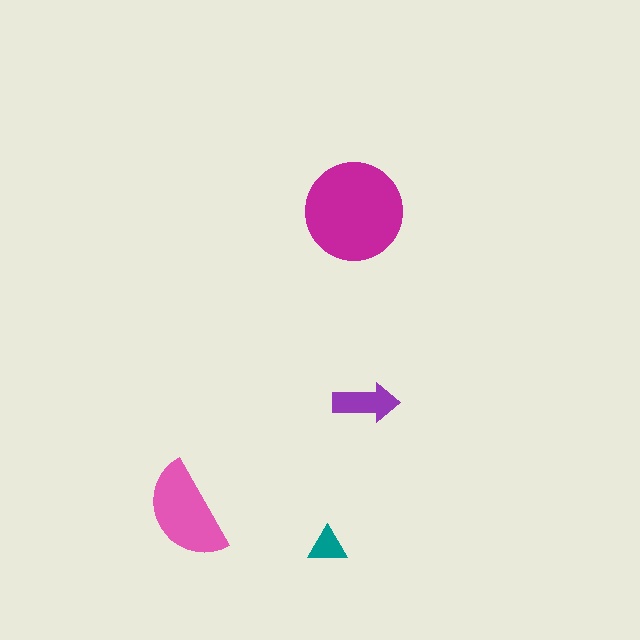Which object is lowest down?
The teal triangle is bottommost.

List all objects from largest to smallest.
The magenta circle, the pink semicircle, the purple arrow, the teal triangle.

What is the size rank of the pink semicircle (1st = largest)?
2nd.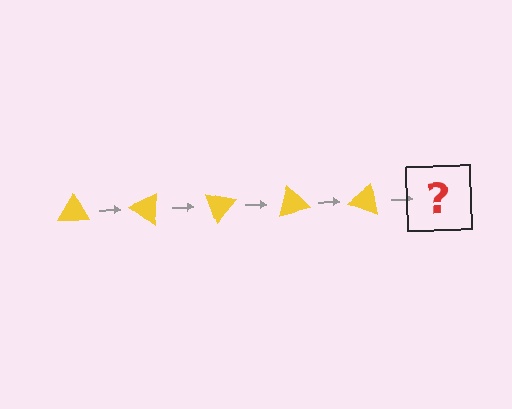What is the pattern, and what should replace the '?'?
The pattern is that the triangle rotates 35 degrees each step. The '?' should be a yellow triangle rotated 175 degrees.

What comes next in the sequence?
The next element should be a yellow triangle rotated 175 degrees.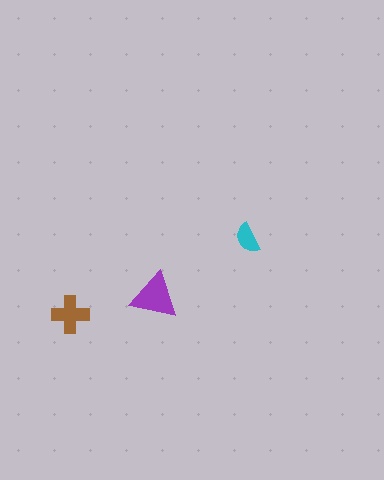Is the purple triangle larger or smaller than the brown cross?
Larger.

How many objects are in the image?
There are 3 objects in the image.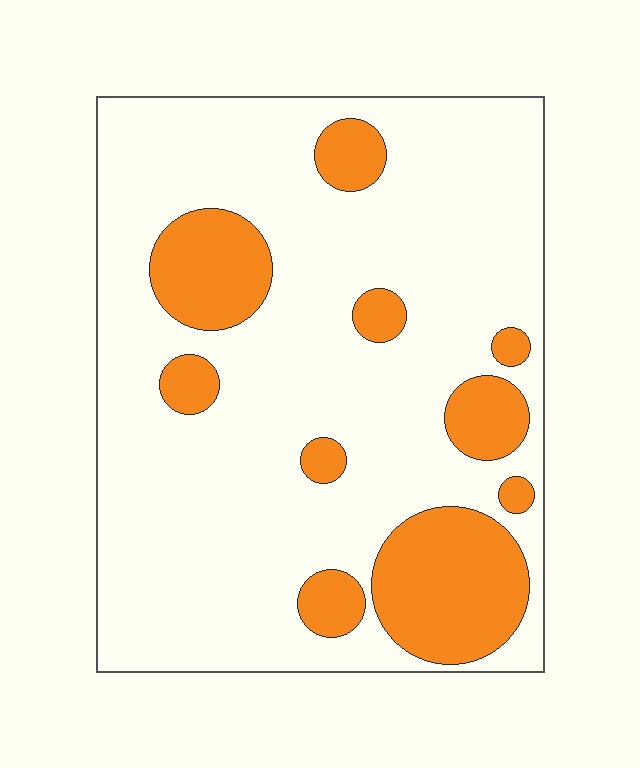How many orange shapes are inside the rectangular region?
10.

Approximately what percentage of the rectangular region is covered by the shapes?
Approximately 20%.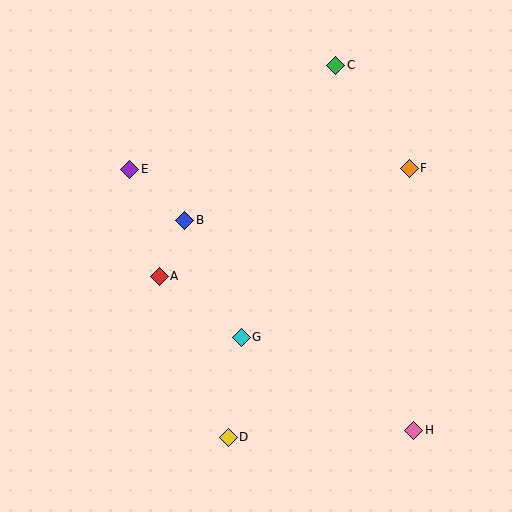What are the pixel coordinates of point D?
Point D is at (228, 437).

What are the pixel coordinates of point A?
Point A is at (159, 276).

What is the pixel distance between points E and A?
The distance between E and A is 111 pixels.